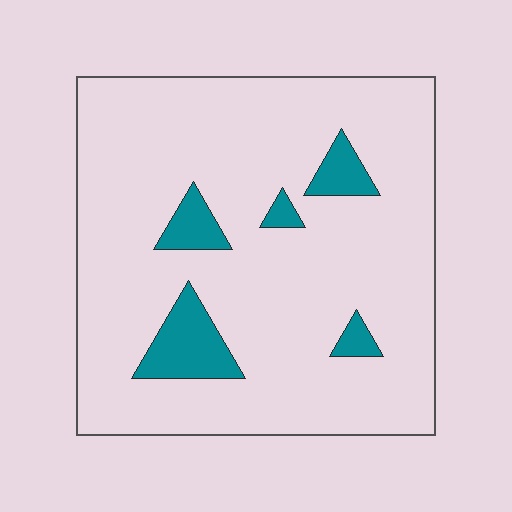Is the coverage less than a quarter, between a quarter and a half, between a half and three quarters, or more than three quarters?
Less than a quarter.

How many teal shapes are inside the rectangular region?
5.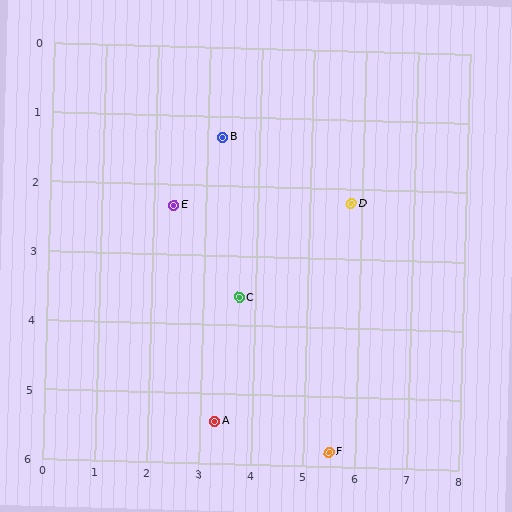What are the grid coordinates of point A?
Point A is at approximately (3.3, 5.4).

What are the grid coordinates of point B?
Point B is at approximately (3.3, 1.3).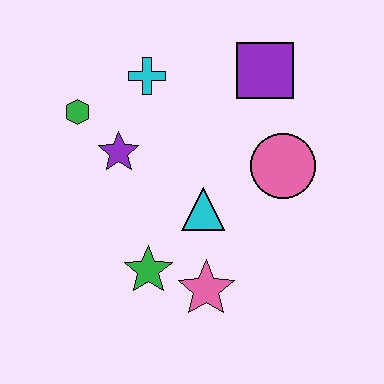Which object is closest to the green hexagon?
The purple star is closest to the green hexagon.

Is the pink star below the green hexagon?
Yes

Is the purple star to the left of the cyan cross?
Yes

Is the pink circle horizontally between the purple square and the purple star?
No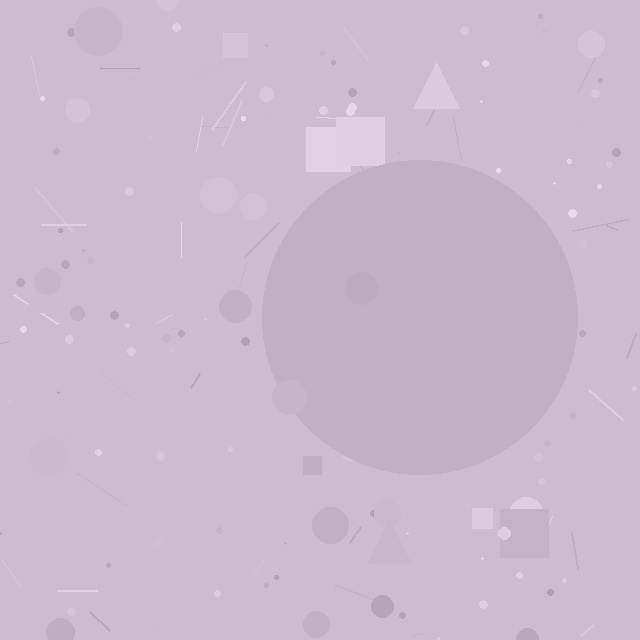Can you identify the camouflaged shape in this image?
The camouflaged shape is a circle.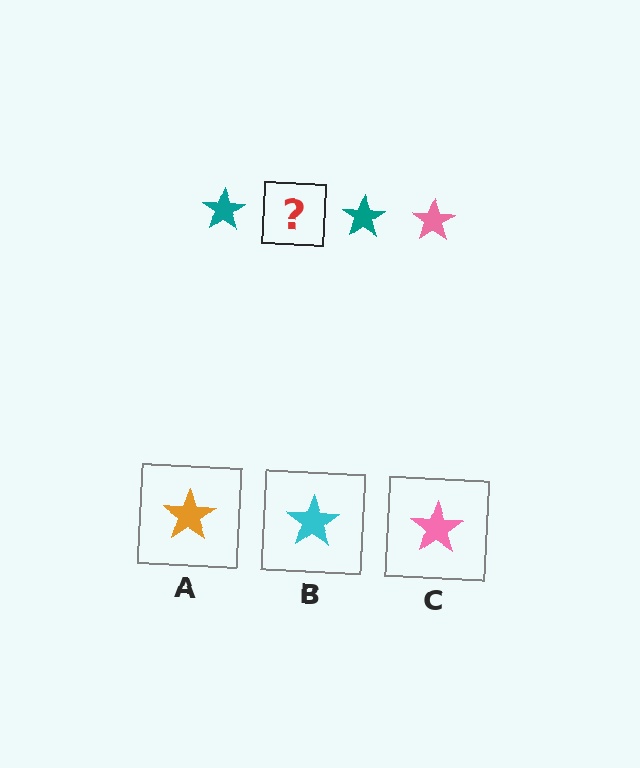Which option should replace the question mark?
Option C.